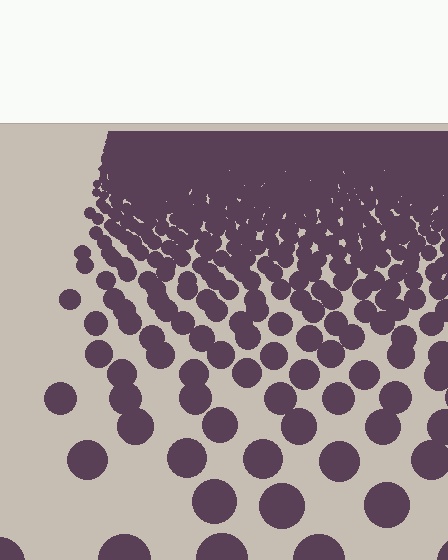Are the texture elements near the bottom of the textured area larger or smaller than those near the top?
Larger. Near the bottom, elements are closer to the viewer and appear at a bigger on-screen size.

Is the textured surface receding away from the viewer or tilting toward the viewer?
The surface is receding away from the viewer. Texture elements get smaller and denser toward the top.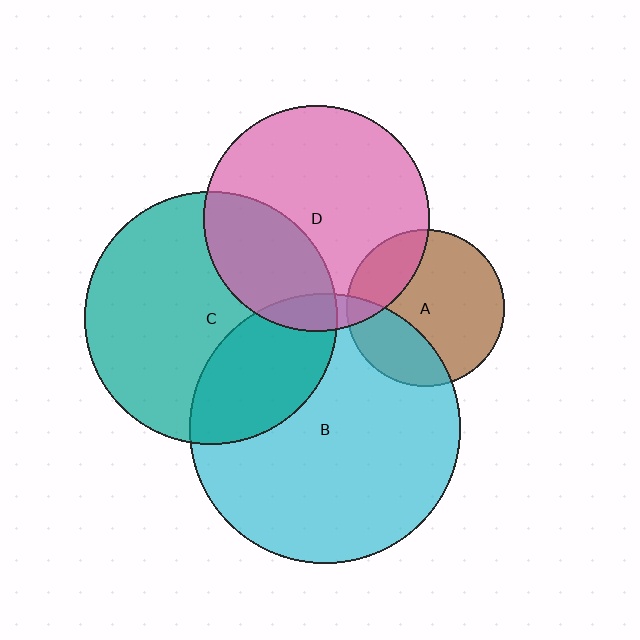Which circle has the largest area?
Circle B (cyan).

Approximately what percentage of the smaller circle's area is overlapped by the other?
Approximately 10%.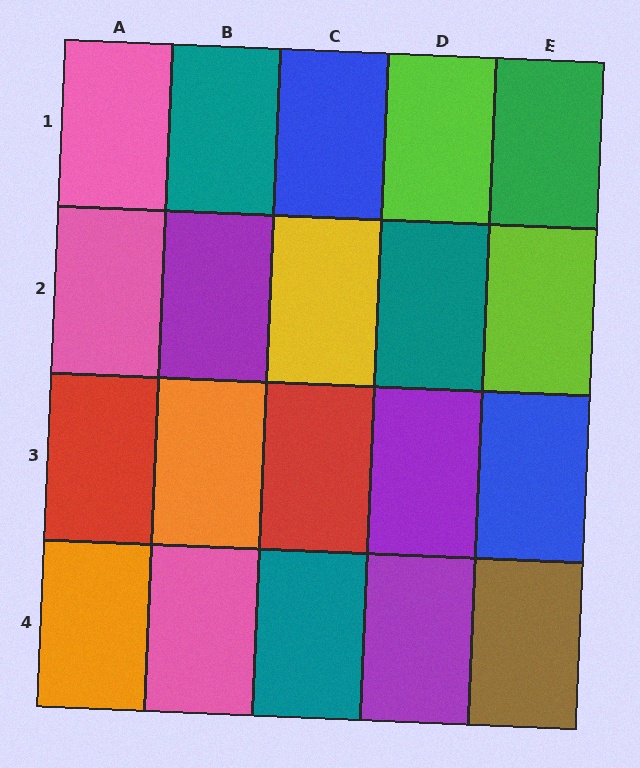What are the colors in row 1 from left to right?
Pink, teal, blue, lime, green.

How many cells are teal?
3 cells are teal.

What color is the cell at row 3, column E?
Blue.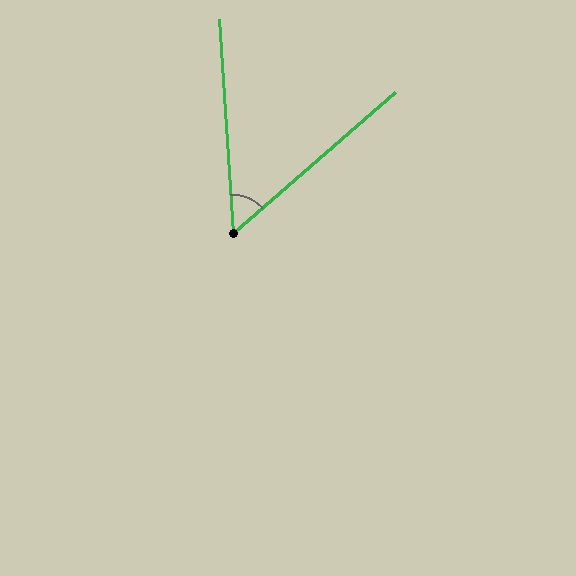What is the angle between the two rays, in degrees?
Approximately 53 degrees.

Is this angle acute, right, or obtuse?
It is acute.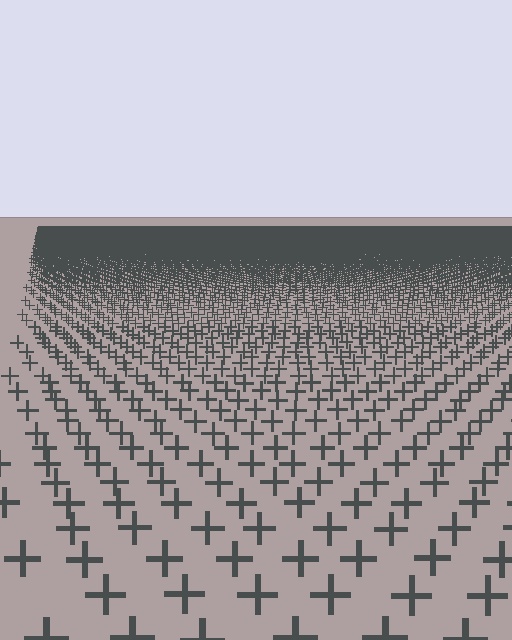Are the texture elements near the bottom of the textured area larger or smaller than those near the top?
Larger. Near the bottom, elements are closer to the viewer and appear at a bigger on-screen size.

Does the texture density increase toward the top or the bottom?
Density increases toward the top.